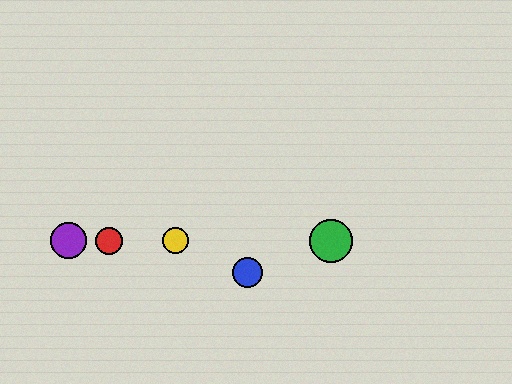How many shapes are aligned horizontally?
4 shapes (the red circle, the green circle, the yellow circle, the purple circle) are aligned horizontally.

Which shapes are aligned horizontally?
The red circle, the green circle, the yellow circle, the purple circle are aligned horizontally.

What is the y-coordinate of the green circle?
The green circle is at y≈241.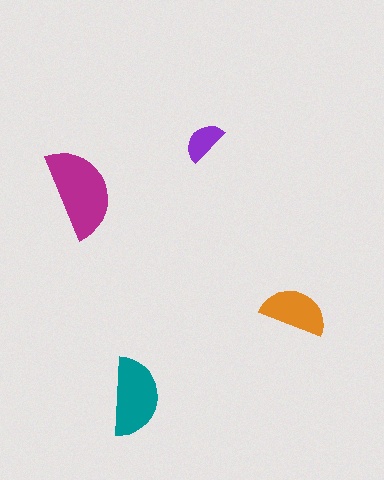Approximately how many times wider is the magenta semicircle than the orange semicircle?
About 1.5 times wider.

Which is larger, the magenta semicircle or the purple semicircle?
The magenta one.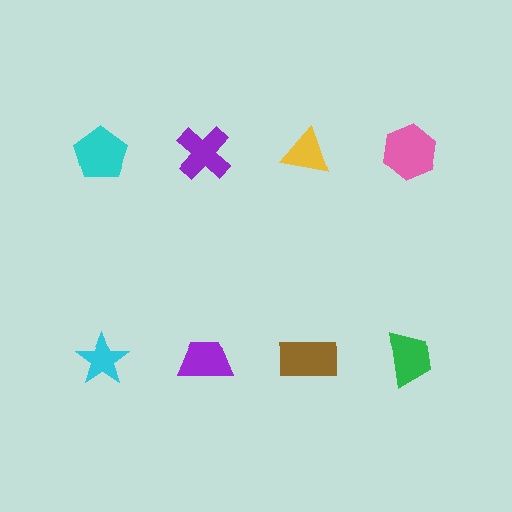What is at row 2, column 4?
A green trapezoid.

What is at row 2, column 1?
A cyan star.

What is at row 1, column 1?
A cyan pentagon.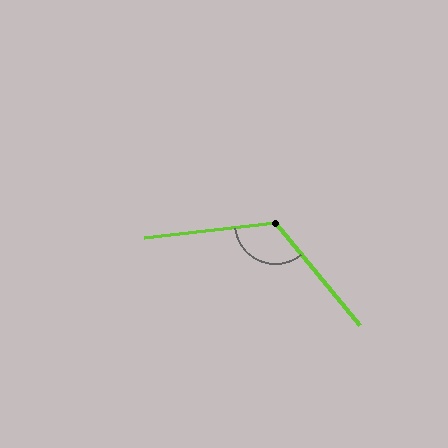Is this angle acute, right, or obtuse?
It is obtuse.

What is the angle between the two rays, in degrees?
Approximately 123 degrees.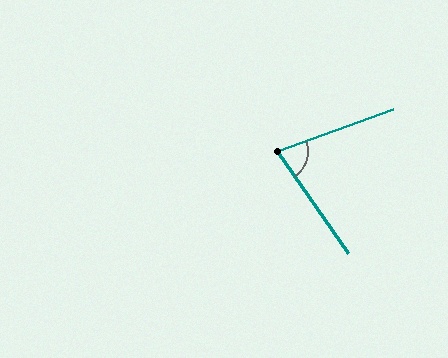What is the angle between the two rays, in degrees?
Approximately 75 degrees.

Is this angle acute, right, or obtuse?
It is acute.